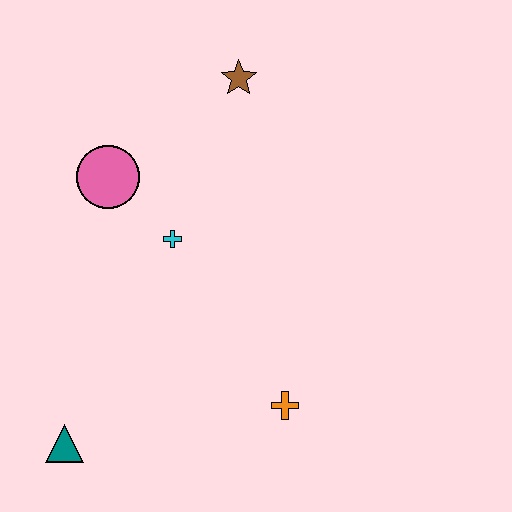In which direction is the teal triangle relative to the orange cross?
The teal triangle is to the left of the orange cross.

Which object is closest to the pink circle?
The cyan cross is closest to the pink circle.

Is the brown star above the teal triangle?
Yes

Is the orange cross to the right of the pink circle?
Yes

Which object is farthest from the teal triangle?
The brown star is farthest from the teal triangle.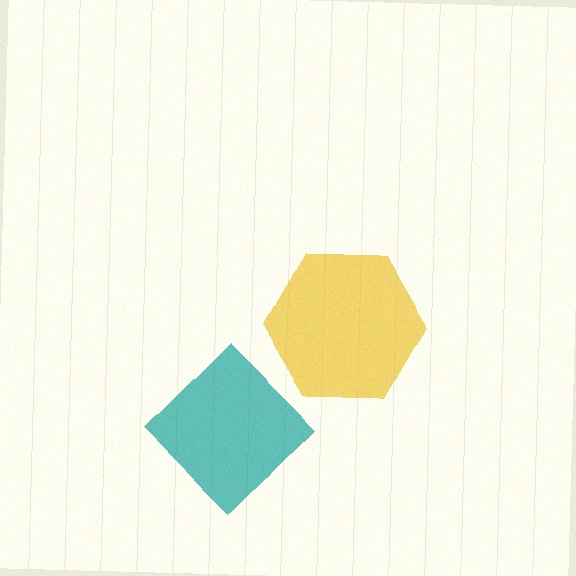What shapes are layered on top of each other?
The layered shapes are: a yellow hexagon, a teal diamond.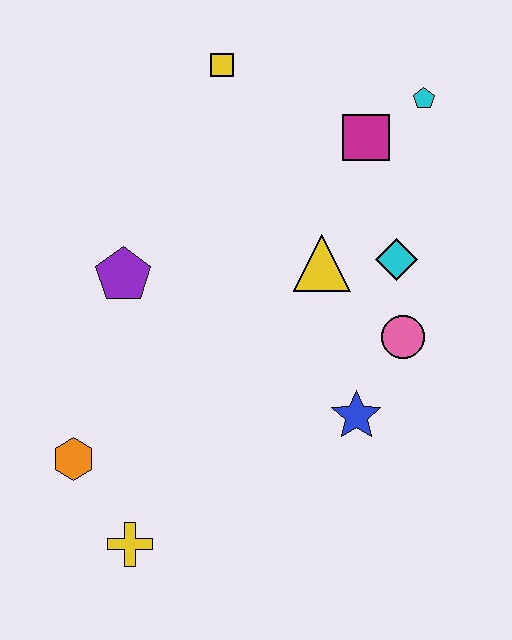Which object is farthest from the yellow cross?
The cyan pentagon is farthest from the yellow cross.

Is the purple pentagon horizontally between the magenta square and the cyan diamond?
No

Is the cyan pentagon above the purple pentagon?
Yes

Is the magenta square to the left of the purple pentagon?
No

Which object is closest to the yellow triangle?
The cyan diamond is closest to the yellow triangle.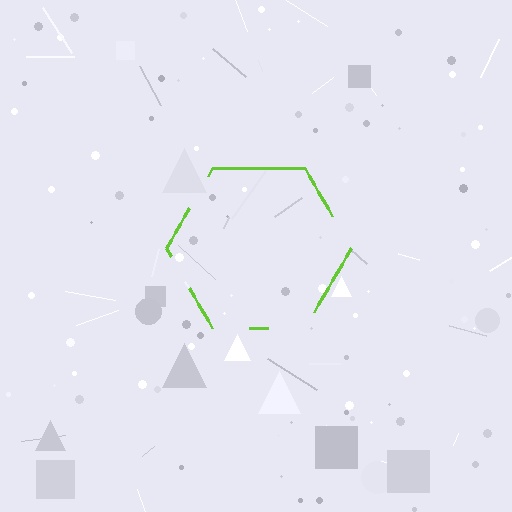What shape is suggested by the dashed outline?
The dashed outline suggests a hexagon.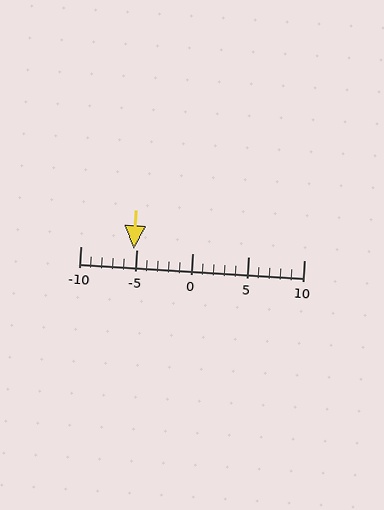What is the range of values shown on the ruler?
The ruler shows values from -10 to 10.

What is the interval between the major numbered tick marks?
The major tick marks are spaced 5 units apart.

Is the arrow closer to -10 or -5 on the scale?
The arrow is closer to -5.